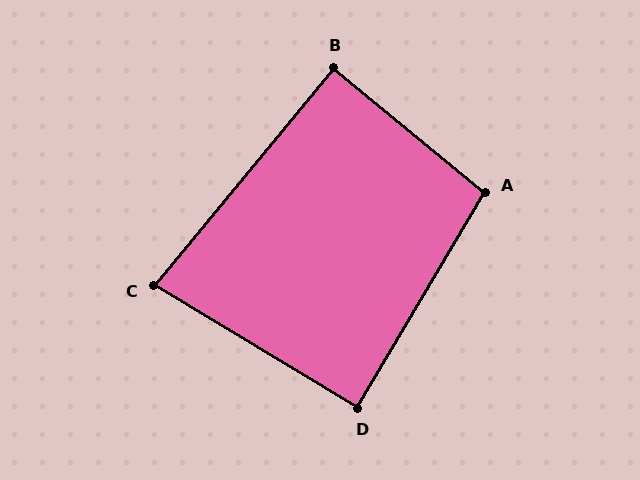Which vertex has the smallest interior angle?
C, at approximately 82 degrees.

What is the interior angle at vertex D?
Approximately 90 degrees (approximately right).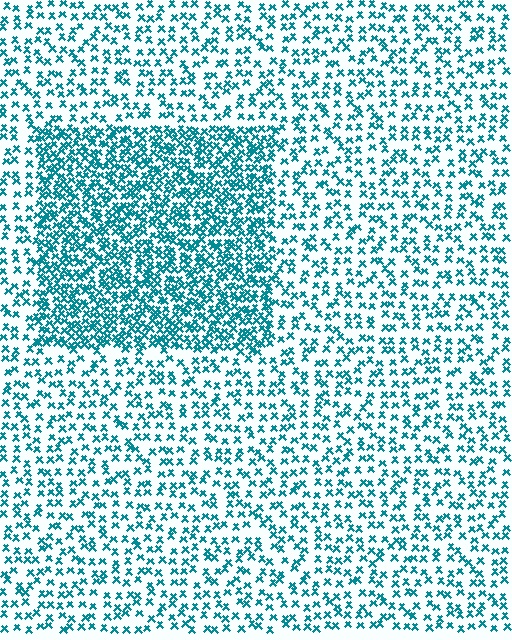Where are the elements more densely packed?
The elements are more densely packed inside the rectangle boundary.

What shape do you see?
I see a rectangle.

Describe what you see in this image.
The image contains small teal elements arranged at two different densities. A rectangle-shaped region is visible where the elements are more densely packed than the surrounding area.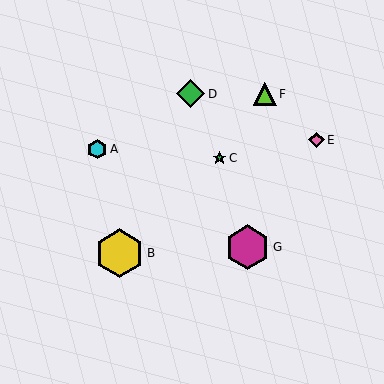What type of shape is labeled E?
Shape E is a pink diamond.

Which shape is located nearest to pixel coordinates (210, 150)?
The green star (labeled C) at (220, 158) is nearest to that location.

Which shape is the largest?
The yellow hexagon (labeled B) is the largest.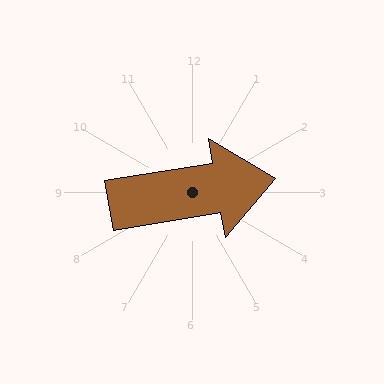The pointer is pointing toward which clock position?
Roughly 3 o'clock.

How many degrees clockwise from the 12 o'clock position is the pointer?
Approximately 81 degrees.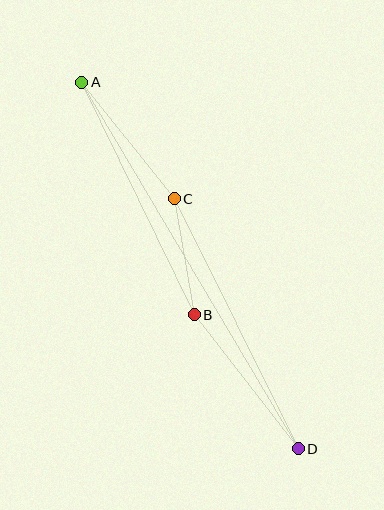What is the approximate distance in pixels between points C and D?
The distance between C and D is approximately 279 pixels.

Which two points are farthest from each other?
Points A and D are farthest from each other.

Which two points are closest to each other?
Points B and C are closest to each other.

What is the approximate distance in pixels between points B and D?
The distance between B and D is approximately 170 pixels.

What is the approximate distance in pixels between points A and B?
The distance between A and B is approximately 258 pixels.